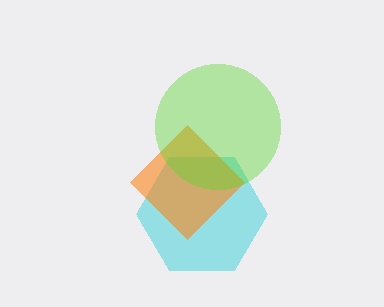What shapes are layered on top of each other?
The layered shapes are: a cyan hexagon, an orange diamond, a lime circle.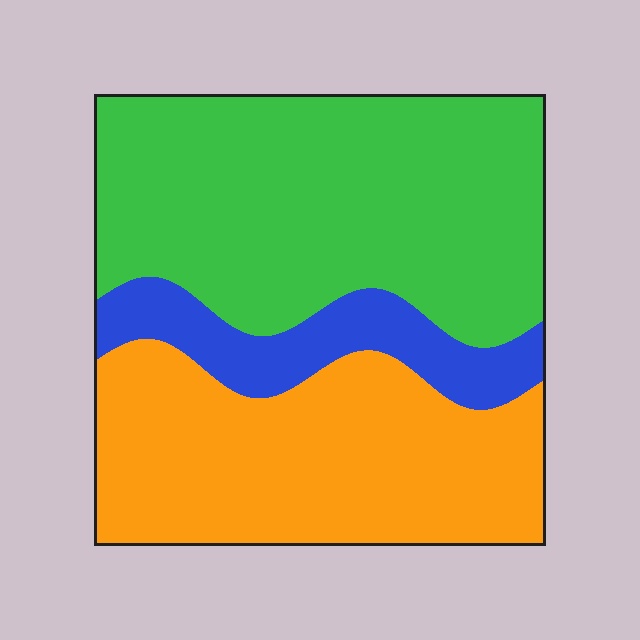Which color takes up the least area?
Blue, at roughly 15%.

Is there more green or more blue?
Green.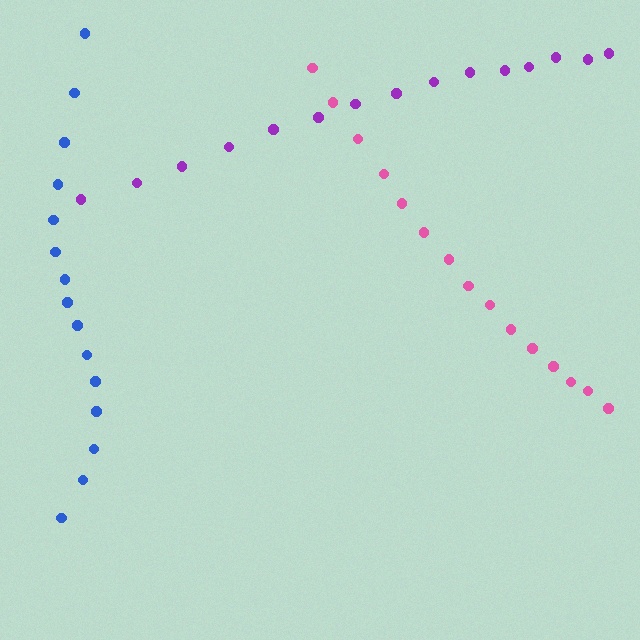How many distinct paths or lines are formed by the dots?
There are 3 distinct paths.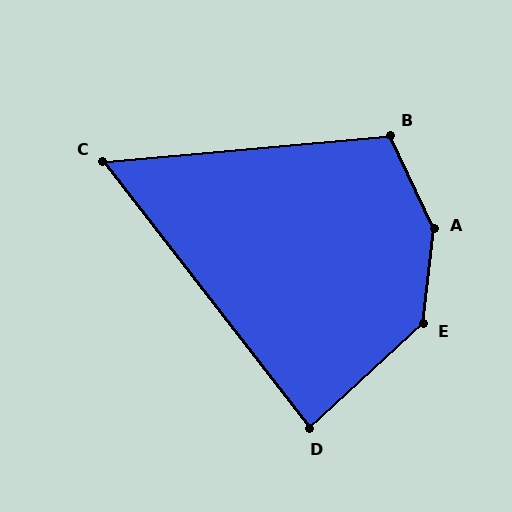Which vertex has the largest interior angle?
A, at approximately 148 degrees.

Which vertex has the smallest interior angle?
C, at approximately 57 degrees.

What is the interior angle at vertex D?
Approximately 85 degrees (approximately right).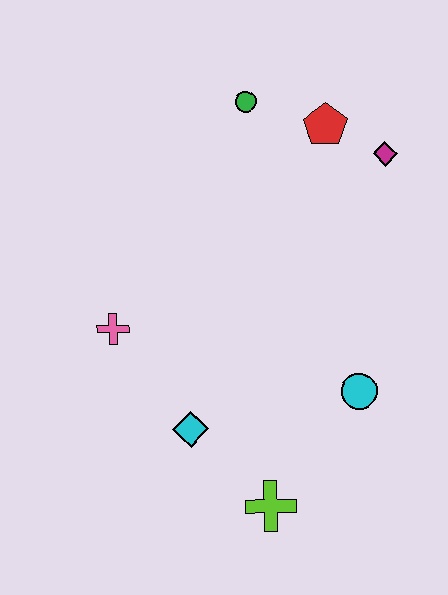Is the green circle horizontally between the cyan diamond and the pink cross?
No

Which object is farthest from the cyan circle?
The green circle is farthest from the cyan circle.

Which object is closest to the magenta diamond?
The red pentagon is closest to the magenta diamond.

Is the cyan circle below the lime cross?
No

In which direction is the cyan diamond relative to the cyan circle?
The cyan diamond is to the left of the cyan circle.